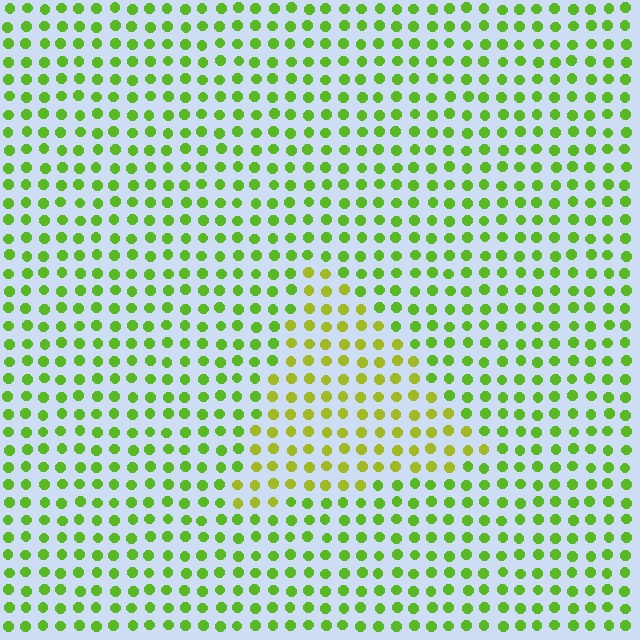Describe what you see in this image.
The image is filled with small lime elements in a uniform arrangement. A triangle-shaped region is visible where the elements are tinted to a slightly different hue, forming a subtle color boundary.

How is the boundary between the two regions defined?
The boundary is defined purely by a slight shift in hue (about 29 degrees). Spacing, size, and orientation are identical on both sides.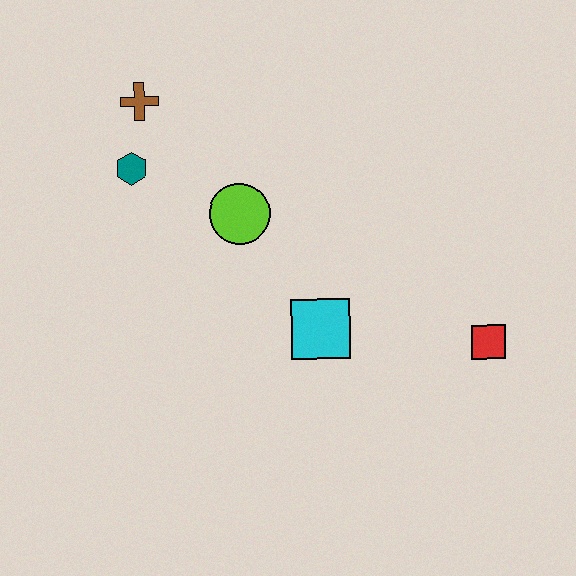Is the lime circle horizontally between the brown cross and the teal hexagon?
No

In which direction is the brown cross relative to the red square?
The brown cross is to the left of the red square.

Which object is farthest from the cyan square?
The brown cross is farthest from the cyan square.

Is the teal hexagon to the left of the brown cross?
Yes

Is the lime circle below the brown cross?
Yes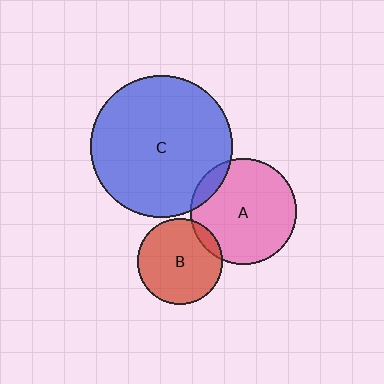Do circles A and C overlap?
Yes.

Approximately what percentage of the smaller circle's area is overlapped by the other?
Approximately 10%.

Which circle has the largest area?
Circle C (blue).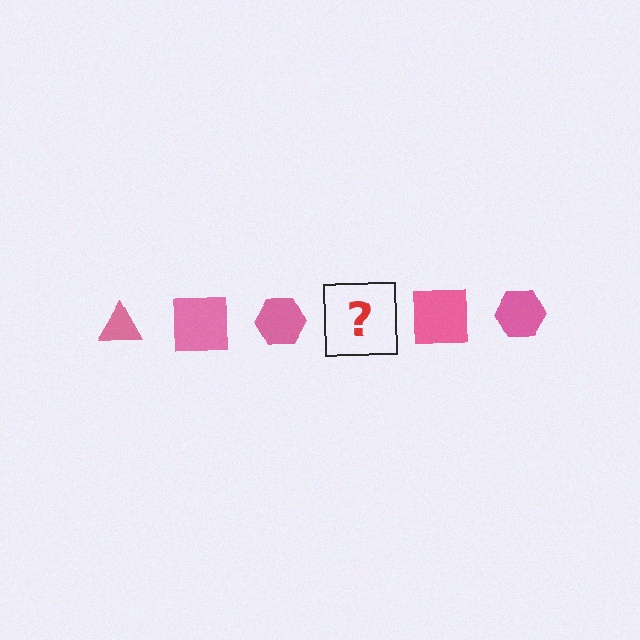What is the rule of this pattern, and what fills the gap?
The rule is that the pattern cycles through triangle, square, hexagon shapes in pink. The gap should be filled with a pink triangle.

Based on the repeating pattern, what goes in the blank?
The blank should be a pink triangle.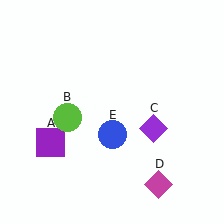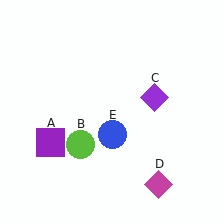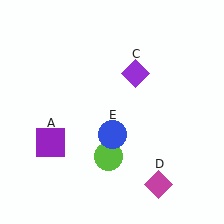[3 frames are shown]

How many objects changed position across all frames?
2 objects changed position: lime circle (object B), purple diamond (object C).